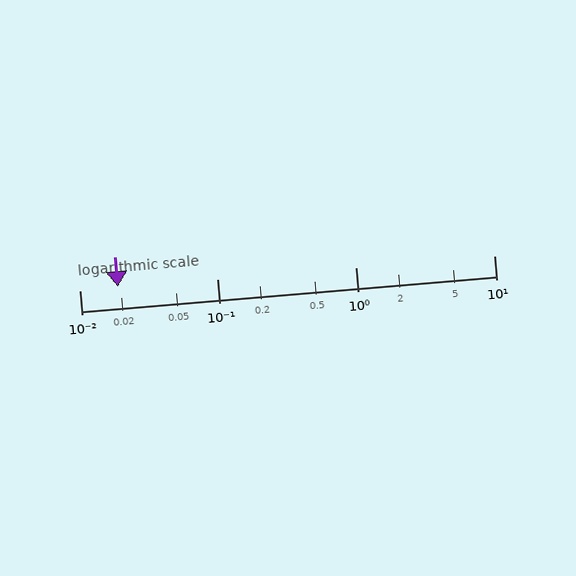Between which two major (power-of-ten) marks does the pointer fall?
The pointer is between 0.01 and 0.1.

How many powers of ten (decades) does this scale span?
The scale spans 3 decades, from 0.01 to 10.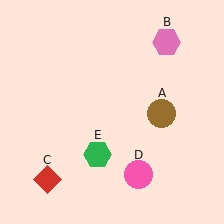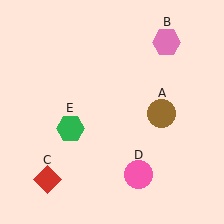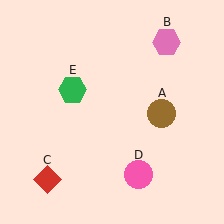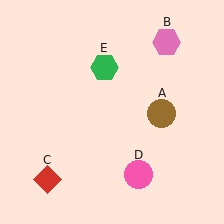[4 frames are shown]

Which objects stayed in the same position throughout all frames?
Brown circle (object A) and pink hexagon (object B) and red diamond (object C) and pink circle (object D) remained stationary.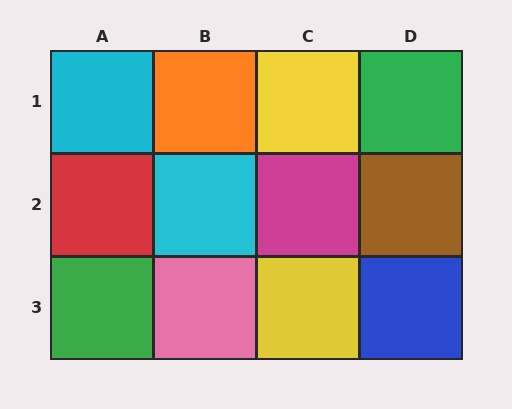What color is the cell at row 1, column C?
Yellow.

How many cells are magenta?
1 cell is magenta.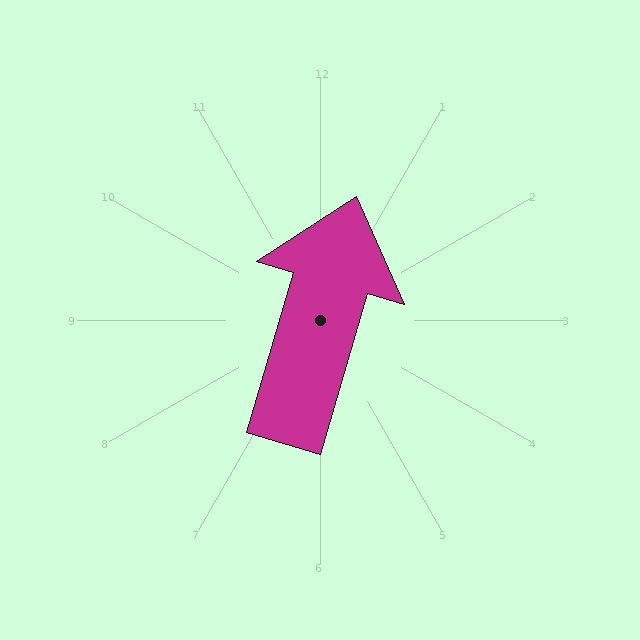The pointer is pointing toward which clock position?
Roughly 1 o'clock.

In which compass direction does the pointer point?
North.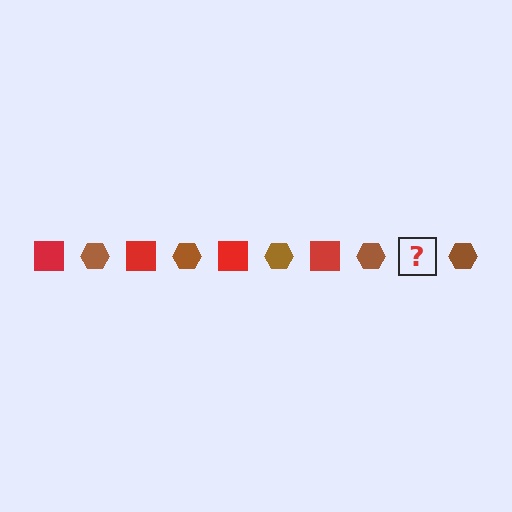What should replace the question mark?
The question mark should be replaced with a red square.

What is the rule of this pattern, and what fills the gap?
The rule is that the pattern alternates between red square and brown hexagon. The gap should be filled with a red square.